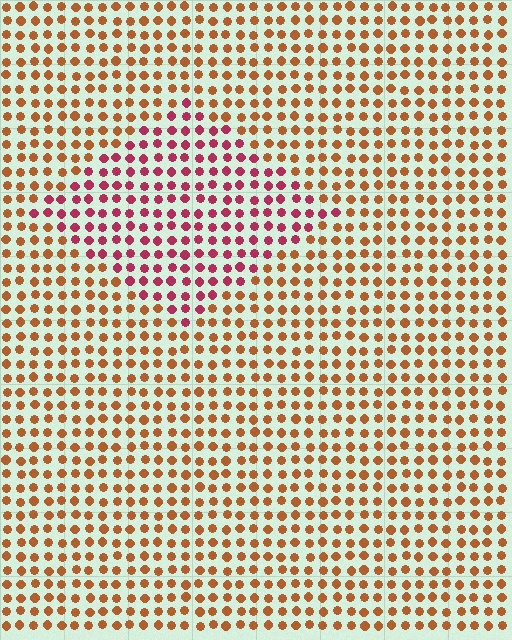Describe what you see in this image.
The image is filled with small brown elements in a uniform arrangement. A diamond-shaped region is visible where the elements are tinted to a slightly different hue, forming a subtle color boundary.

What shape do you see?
I see a diamond.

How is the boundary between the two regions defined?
The boundary is defined purely by a slight shift in hue (about 44 degrees). Spacing, size, and orientation are identical on both sides.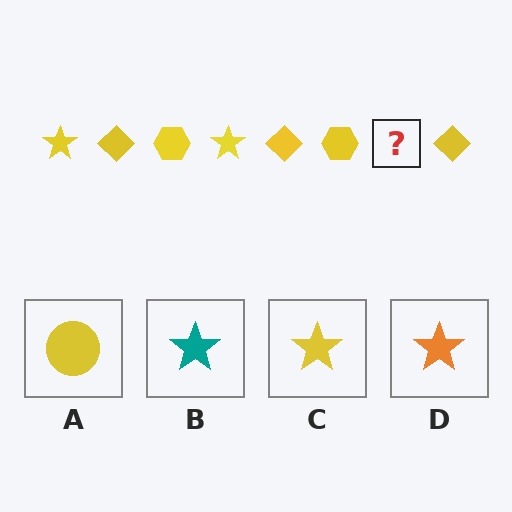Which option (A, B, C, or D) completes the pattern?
C.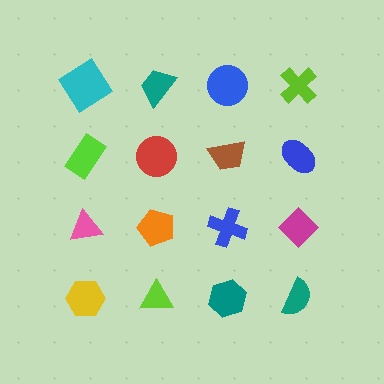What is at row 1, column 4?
A lime cross.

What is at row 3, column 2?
An orange pentagon.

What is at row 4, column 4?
A teal semicircle.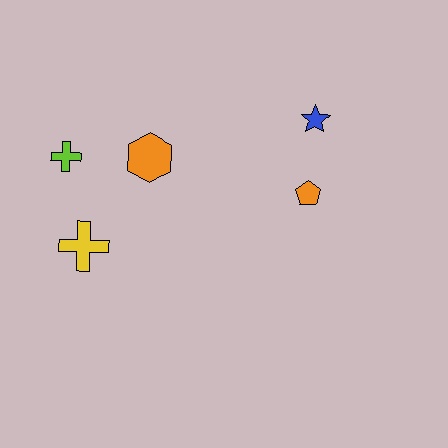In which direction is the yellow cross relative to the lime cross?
The yellow cross is below the lime cross.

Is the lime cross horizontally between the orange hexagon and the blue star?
No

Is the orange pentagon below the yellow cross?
No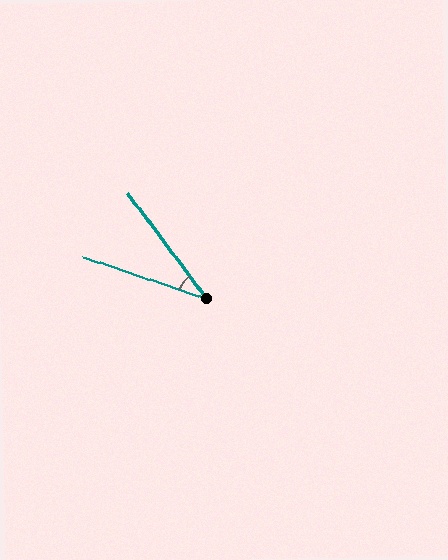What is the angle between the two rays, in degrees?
Approximately 35 degrees.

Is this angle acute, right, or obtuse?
It is acute.